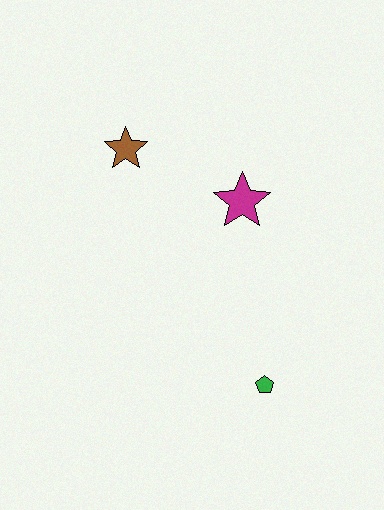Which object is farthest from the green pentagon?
The brown star is farthest from the green pentagon.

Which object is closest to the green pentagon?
The magenta star is closest to the green pentagon.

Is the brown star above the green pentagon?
Yes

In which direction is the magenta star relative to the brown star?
The magenta star is to the right of the brown star.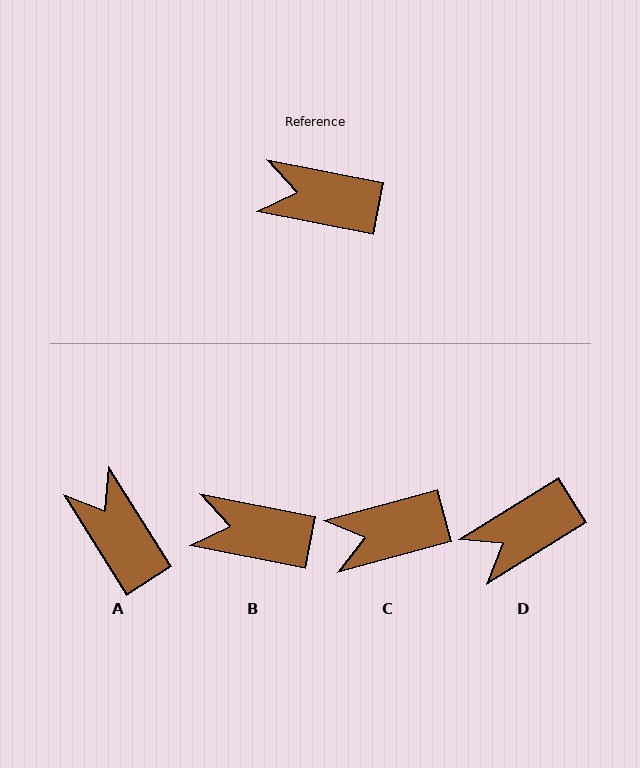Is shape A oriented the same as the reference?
No, it is off by about 47 degrees.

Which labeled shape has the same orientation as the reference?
B.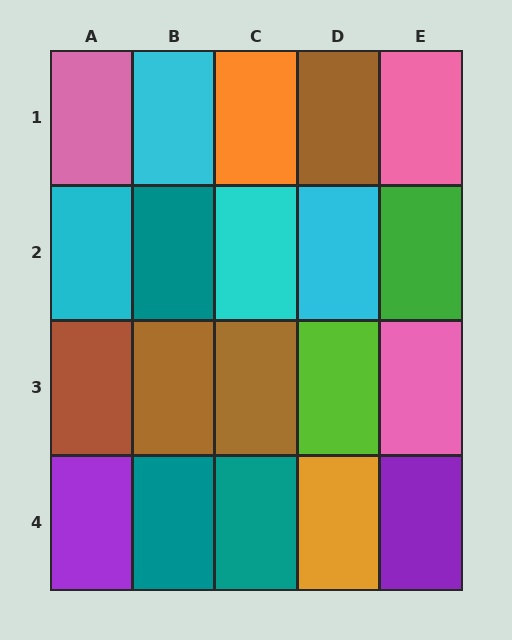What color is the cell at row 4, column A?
Purple.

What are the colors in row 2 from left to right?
Cyan, teal, cyan, cyan, green.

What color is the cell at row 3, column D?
Lime.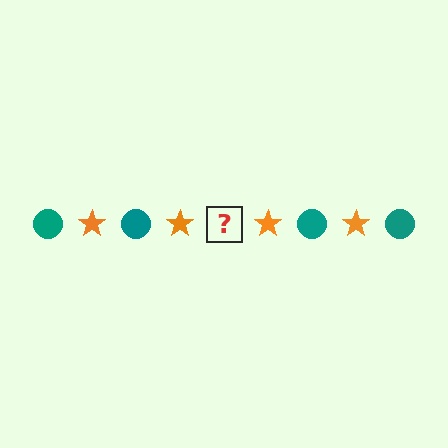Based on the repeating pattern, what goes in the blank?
The blank should be a teal circle.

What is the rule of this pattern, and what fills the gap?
The rule is that the pattern alternates between teal circle and orange star. The gap should be filled with a teal circle.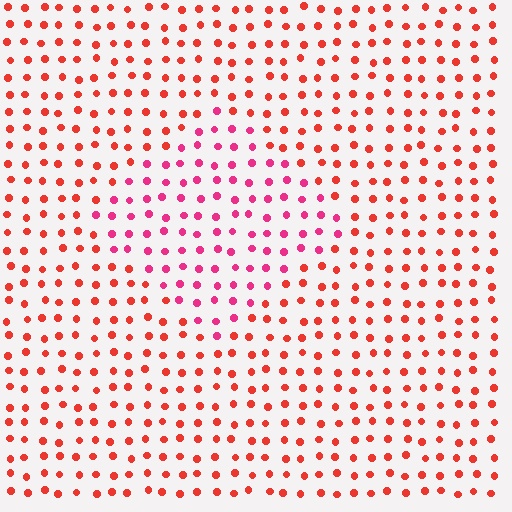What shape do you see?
I see a diamond.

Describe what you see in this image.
The image is filled with small red elements in a uniform arrangement. A diamond-shaped region is visible where the elements are tinted to a slightly different hue, forming a subtle color boundary.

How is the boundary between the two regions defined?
The boundary is defined purely by a slight shift in hue (about 32 degrees). Spacing, size, and orientation are identical on both sides.